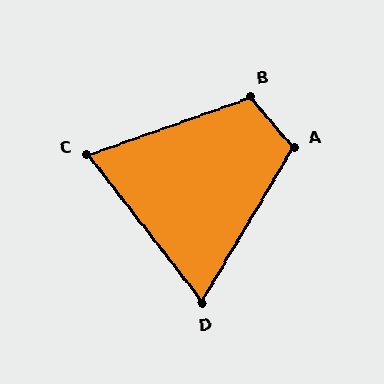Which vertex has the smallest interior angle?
D, at approximately 69 degrees.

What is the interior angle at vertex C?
Approximately 71 degrees (acute).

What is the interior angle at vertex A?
Approximately 109 degrees (obtuse).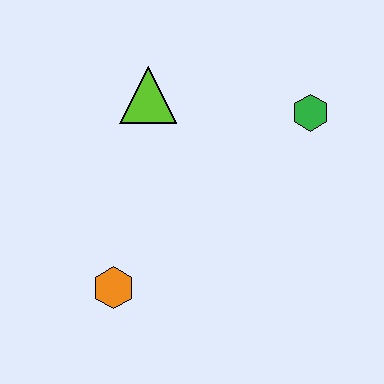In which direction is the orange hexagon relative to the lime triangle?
The orange hexagon is below the lime triangle.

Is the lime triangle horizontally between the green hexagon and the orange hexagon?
Yes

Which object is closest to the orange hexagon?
The lime triangle is closest to the orange hexagon.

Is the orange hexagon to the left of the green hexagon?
Yes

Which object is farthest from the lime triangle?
The orange hexagon is farthest from the lime triangle.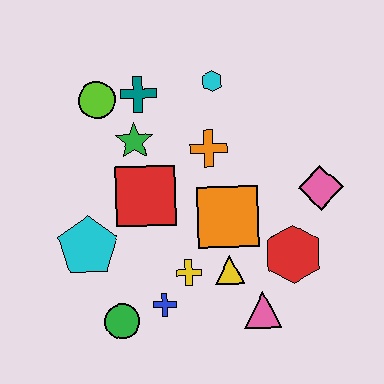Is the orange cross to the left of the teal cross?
No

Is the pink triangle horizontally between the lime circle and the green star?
No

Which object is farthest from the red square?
The pink diamond is farthest from the red square.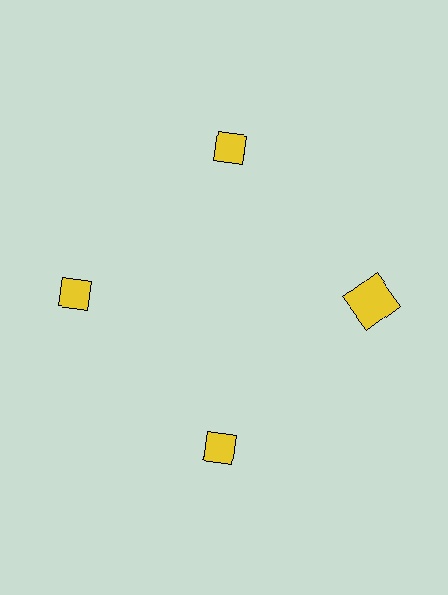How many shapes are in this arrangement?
There are 4 shapes arranged in a ring pattern.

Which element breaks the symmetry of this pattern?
The yellow square at roughly the 3 o'clock position breaks the symmetry. All other shapes are yellow diamonds.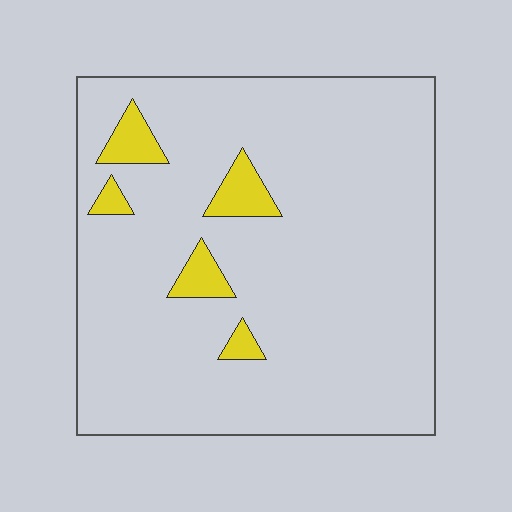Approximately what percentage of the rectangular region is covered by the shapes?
Approximately 5%.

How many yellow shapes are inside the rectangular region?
5.